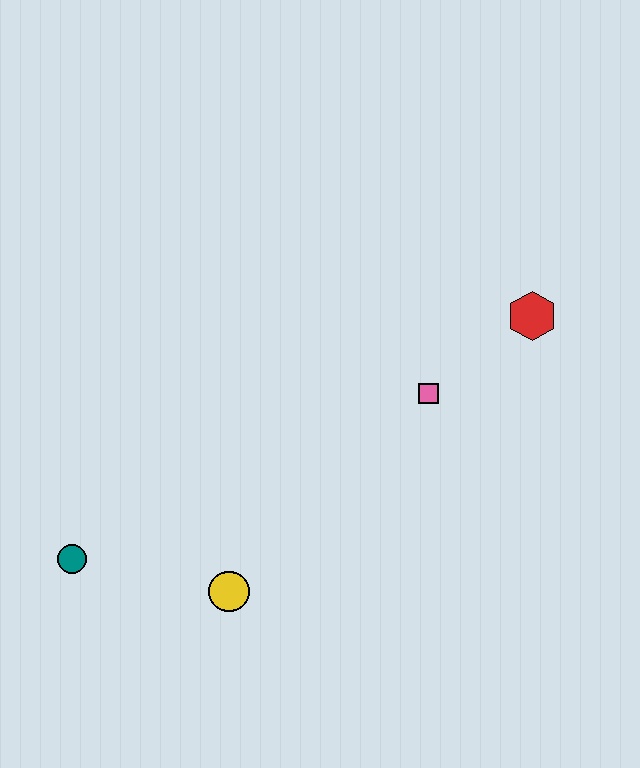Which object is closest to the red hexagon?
The pink square is closest to the red hexagon.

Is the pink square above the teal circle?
Yes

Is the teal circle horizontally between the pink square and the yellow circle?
No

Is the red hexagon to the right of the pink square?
Yes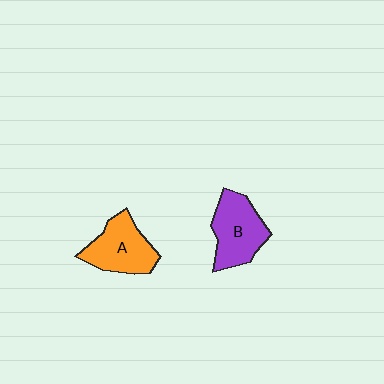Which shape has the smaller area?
Shape A (orange).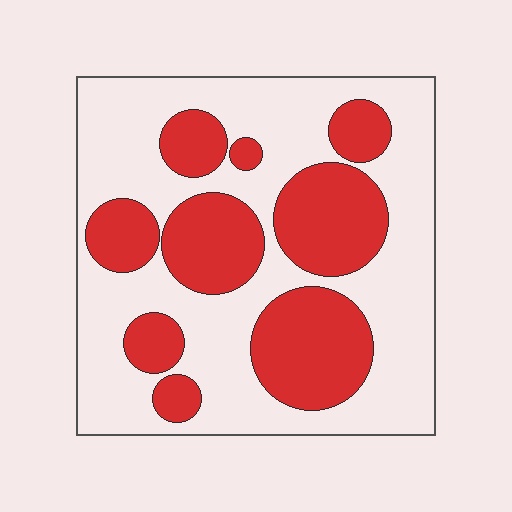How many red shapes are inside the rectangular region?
9.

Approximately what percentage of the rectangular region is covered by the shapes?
Approximately 35%.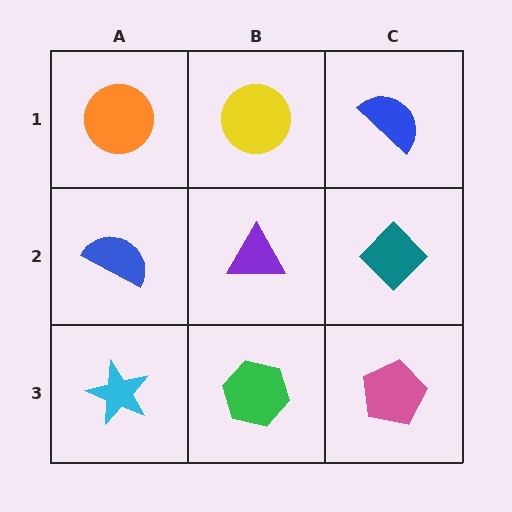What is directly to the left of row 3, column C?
A green hexagon.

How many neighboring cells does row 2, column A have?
3.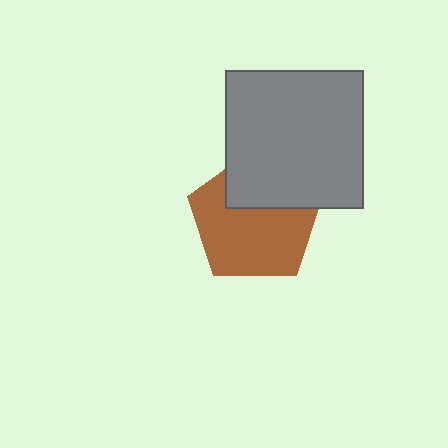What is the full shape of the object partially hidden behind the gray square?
The partially hidden object is a brown pentagon.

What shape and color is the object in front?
The object in front is a gray square.